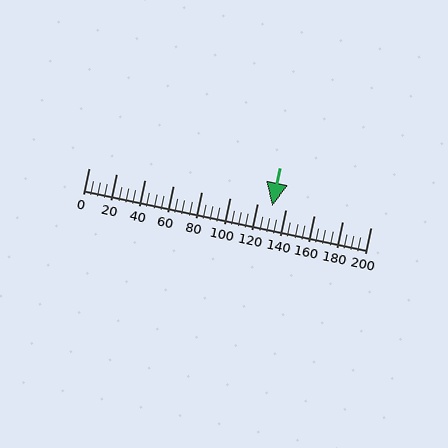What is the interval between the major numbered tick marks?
The major tick marks are spaced 20 units apart.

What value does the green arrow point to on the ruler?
The green arrow points to approximately 130.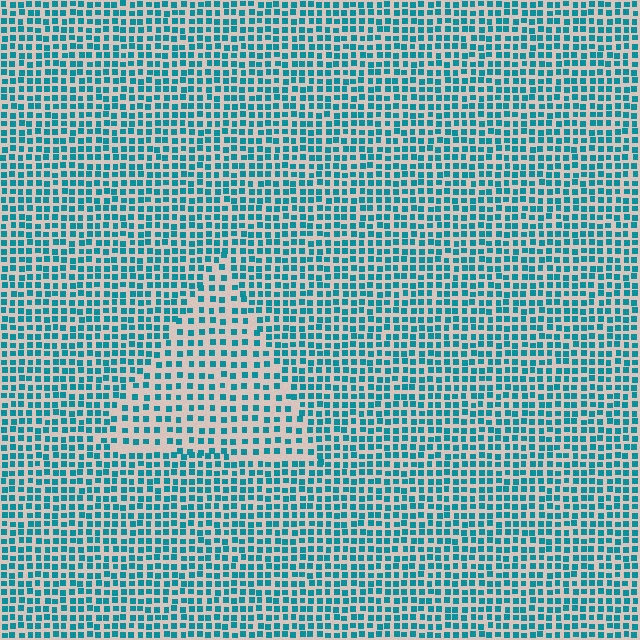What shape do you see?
I see a triangle.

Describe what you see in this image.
The image contains small teal elements arranged at two different densities. A triangle-shaped region is visible where the elements are less densely packed than the surrounding area.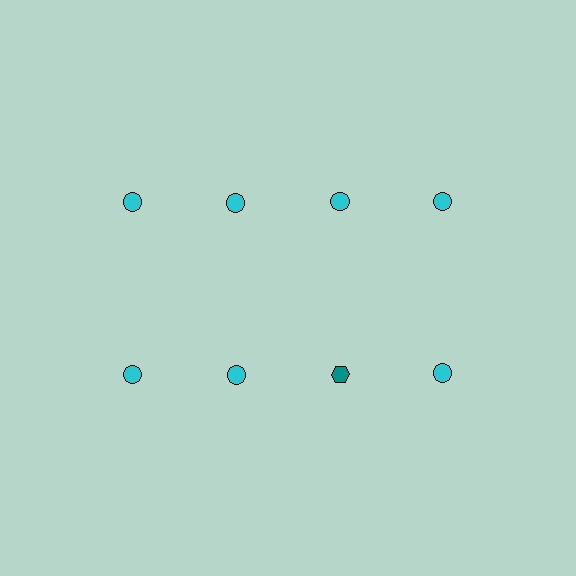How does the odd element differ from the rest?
It differs in both color (teal instead of cyan) and shape (hexagon instead of circle).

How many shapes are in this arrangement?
There are 8 shapes arranged in a grid pattern.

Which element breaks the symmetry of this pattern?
The teal hexagon in the second row, center column breaks the symmetry. All other shapes are cyan circles.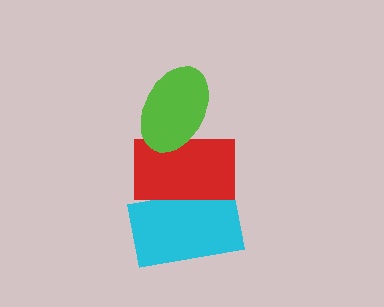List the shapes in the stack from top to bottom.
From top to bottom: the lime ellipse, the red rectangle, the cyan rectangle.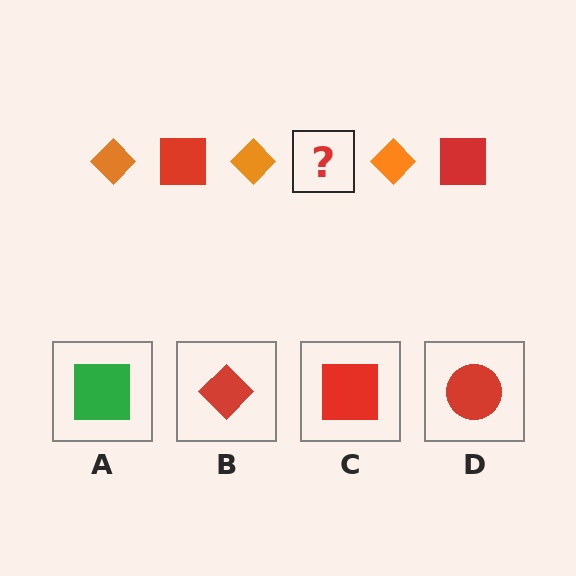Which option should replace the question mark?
Option C.